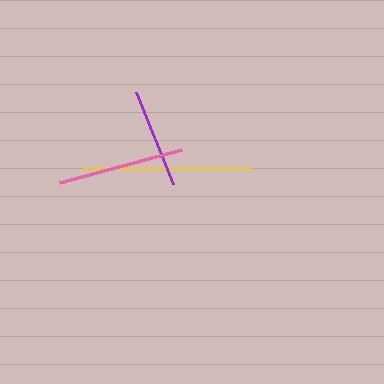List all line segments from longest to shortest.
From longest to shortest: yellow, pink, purple.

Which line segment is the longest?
The yellow line is the longest at approximately 168 pixels.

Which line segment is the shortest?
The purple line is the shortest at approximately 99 pixels.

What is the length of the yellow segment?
The yellow segment is approximately 168 pixels long.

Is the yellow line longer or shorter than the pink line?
The yellow line is longer than the pink line.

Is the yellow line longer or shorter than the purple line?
The yellow line is longer than the purple line.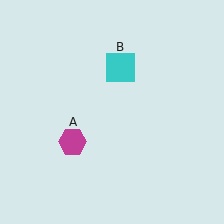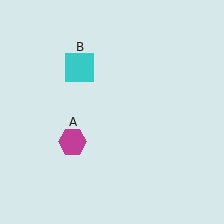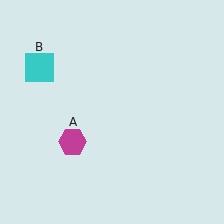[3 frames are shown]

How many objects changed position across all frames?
1 object changed position: cyan square (object B).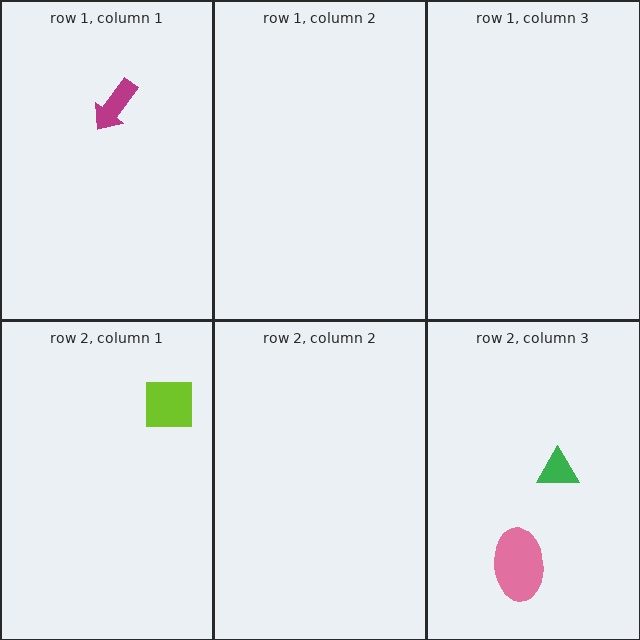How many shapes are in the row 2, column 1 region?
1.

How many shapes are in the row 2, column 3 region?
2.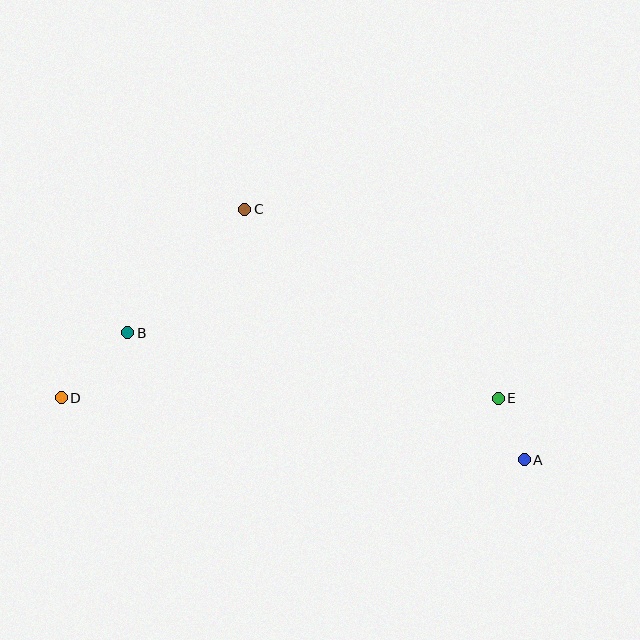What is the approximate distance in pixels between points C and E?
The distance between C and E is approximately 316 pixels.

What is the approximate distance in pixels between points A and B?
The distance between A and B is approximately 416 pixels.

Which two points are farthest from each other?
Points A and D are farthest from each other.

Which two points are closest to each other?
Points A and E are closest to each other.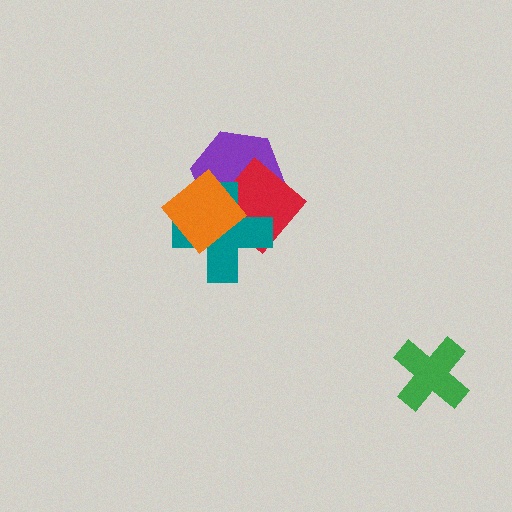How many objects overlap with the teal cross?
3 objects overlap with the teal cross.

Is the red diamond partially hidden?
Yes, it is partially covered by another shape.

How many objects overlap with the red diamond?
3 objects overlap with the red diamond.